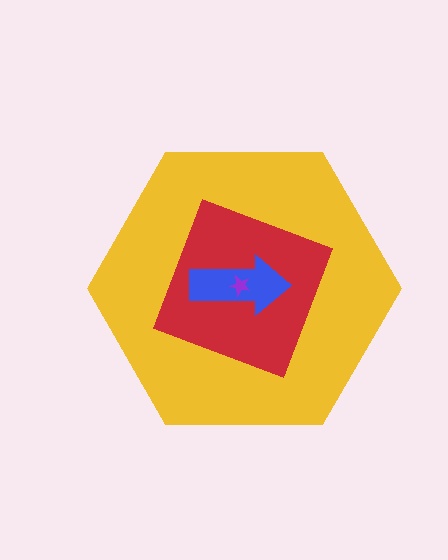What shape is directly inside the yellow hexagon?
The red diamond.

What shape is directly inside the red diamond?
The blue arrow.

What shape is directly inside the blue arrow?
The purple star.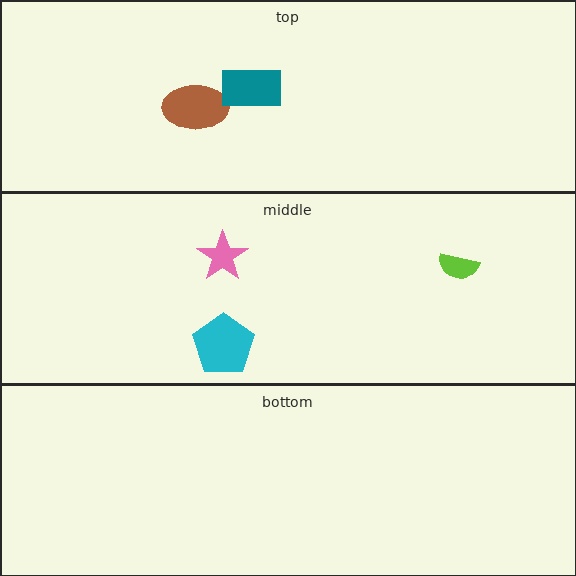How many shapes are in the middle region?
3.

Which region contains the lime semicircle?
The middle region.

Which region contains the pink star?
The middle region.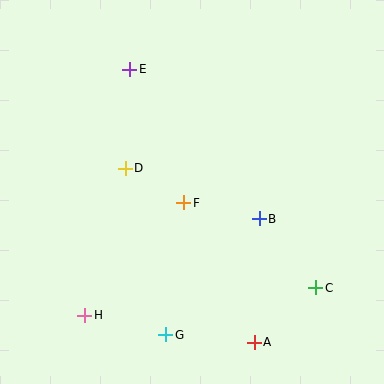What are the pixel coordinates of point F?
Point F is at (184, 203).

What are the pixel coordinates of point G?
Point G is at (166, 335).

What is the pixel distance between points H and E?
The distance between H and E is 250 pixels.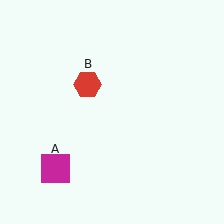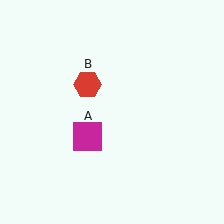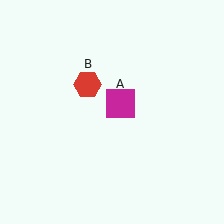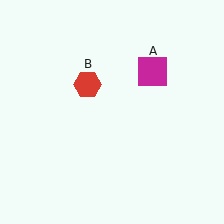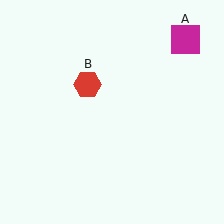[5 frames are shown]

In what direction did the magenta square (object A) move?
The magenta square (object A) moved up and to the right.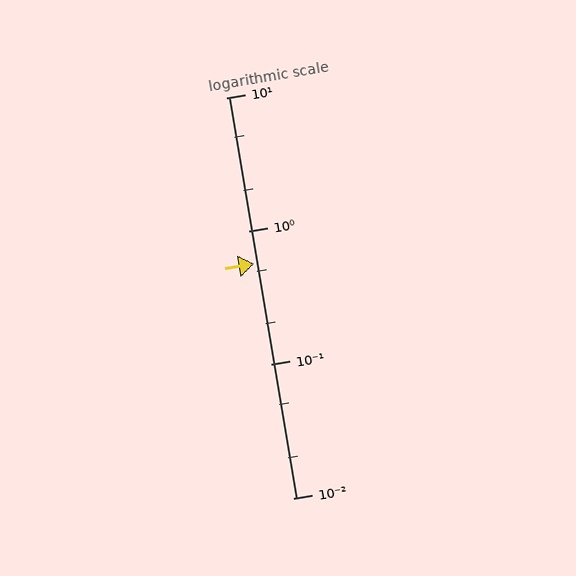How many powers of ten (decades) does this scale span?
The scale spans 3 decades, from 0.01 to 10.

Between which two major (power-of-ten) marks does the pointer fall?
The pointer is between 0.1 and 1.